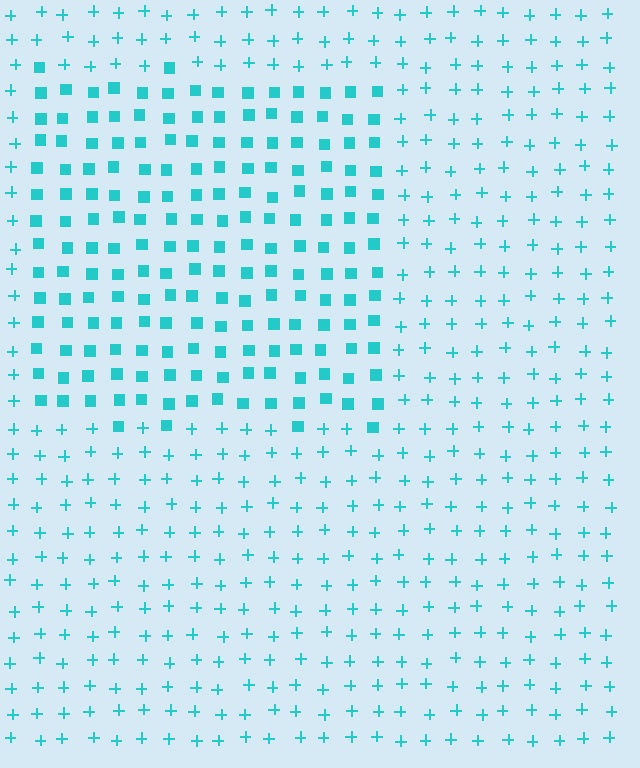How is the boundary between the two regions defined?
The boundary is defined by a change in element shape: squares inside vs. plus signs outside. All elements share the same color and spacing.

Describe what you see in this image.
The image is filled with small cyan elements arranged in a uniform grid. A rectangle-shaped region contains squares, while the surrounding area contains plus signs. The boundary is defined purely by the change in element shape.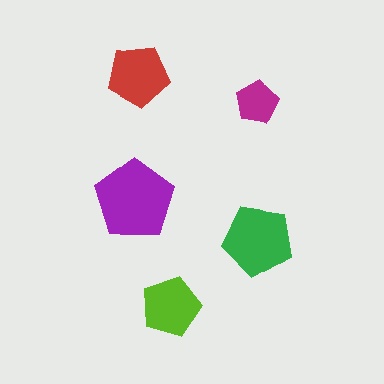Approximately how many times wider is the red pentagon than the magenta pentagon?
About 1.5 times wider.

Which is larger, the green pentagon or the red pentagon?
The green one.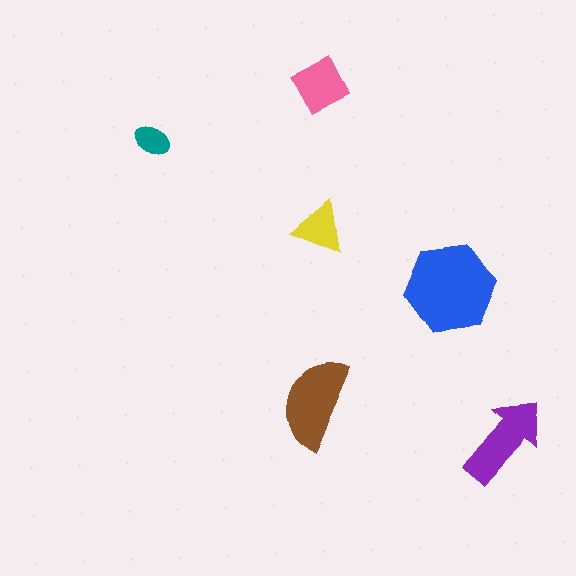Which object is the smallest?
The teal ellipse.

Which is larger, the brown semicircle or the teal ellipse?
The brown semicircle.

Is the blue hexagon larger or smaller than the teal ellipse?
Larger.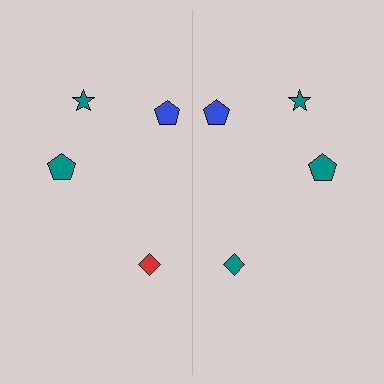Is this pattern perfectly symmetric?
No, the pattern is not perfectly symmetric. The teal diamond on the right side breaks the symmetry — its mirror counterpart is red.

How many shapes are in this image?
There are 8 shapes in this image.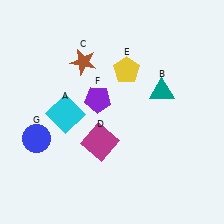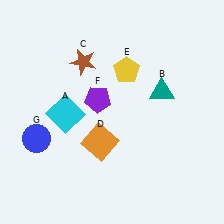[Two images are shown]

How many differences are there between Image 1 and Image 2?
There is 1 difference between the two images.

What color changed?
The square (D) changed from magenta in Image 1 to orange in Image 2.